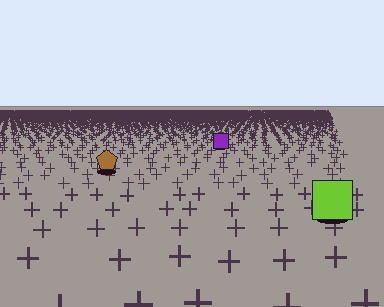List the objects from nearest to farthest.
From nearest to farthest: the lime square, the brown pentagon, the purple square.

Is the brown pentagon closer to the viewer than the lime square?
No. The lime square is closer — you can tell from the texture gradient: the ground texture is coarser near it.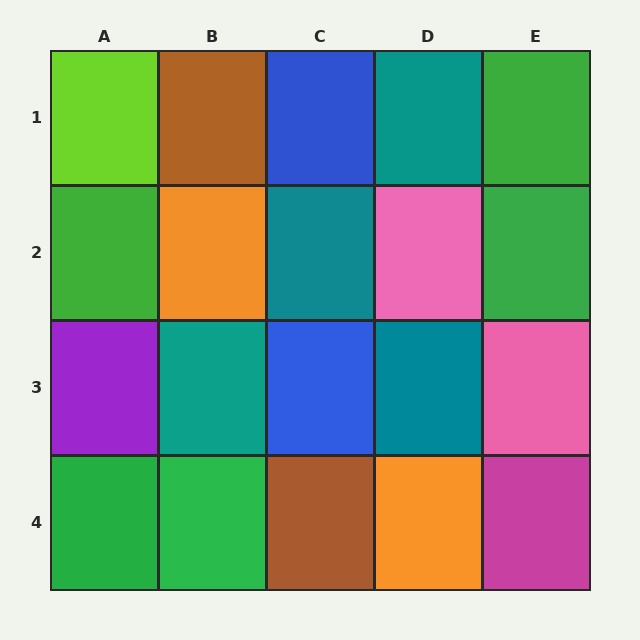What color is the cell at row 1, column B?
Brown.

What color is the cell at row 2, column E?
Green.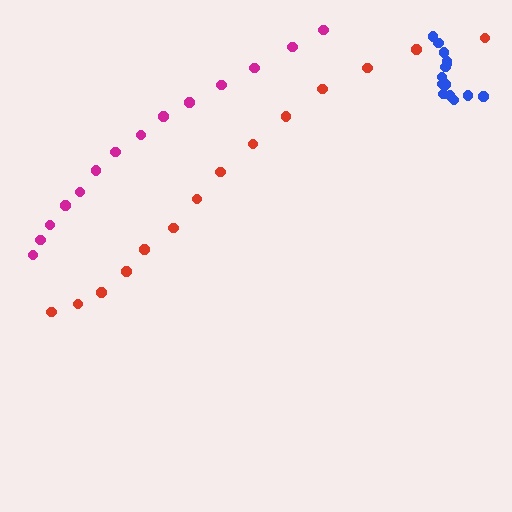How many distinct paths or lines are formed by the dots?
There are 3 distinct paths.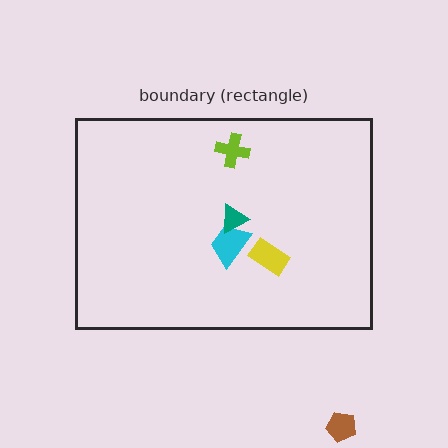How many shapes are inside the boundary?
4 inside, 1 outside.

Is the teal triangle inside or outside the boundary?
Inside.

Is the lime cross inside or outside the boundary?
Inside.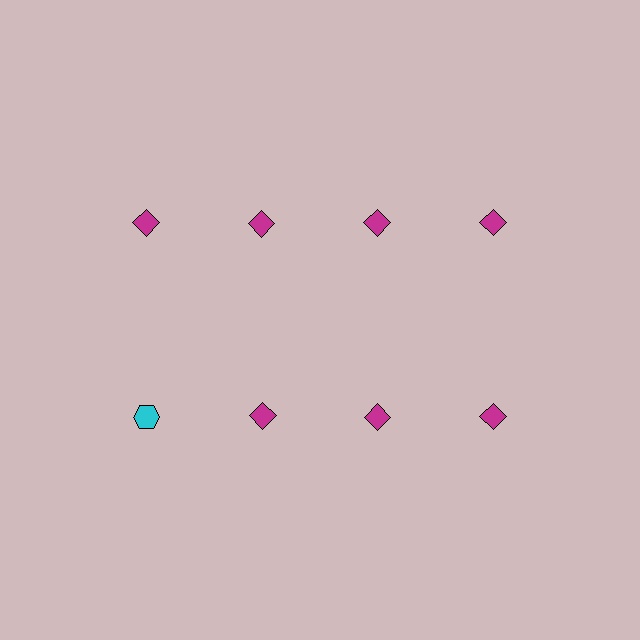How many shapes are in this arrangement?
There are 8 shapes arranged in a grid pattern.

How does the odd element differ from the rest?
It differs in both color (cyan instead of magenta) and shape (hexagon instead of diamond).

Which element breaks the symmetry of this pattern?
The cyan hexagon in the second row, leftmost column breaks the symmetry. All other shapes are magenta diamonds.